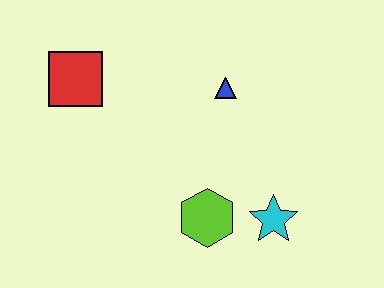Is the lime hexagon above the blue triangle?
No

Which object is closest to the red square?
The blue triangle is closest to the red square.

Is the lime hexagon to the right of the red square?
Yes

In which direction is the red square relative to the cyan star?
The red square is to the left of the cyan star.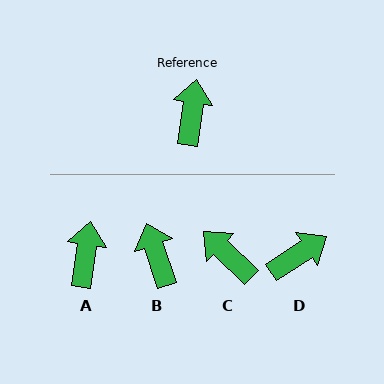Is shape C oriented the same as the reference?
No, it is off by about 54 degrees.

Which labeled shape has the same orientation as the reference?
A.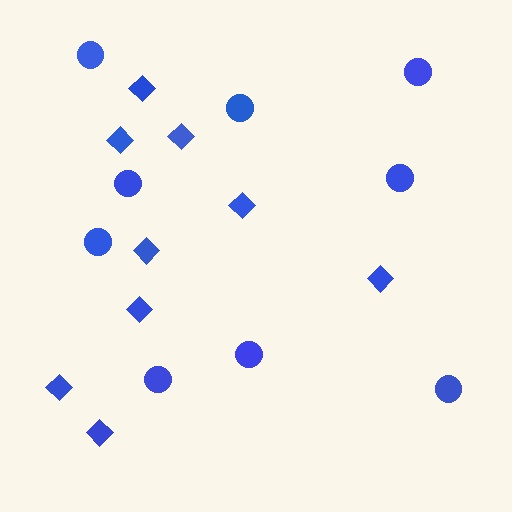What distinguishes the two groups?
There are 2 groups: one group of circles (9) and one group of diamonds (9).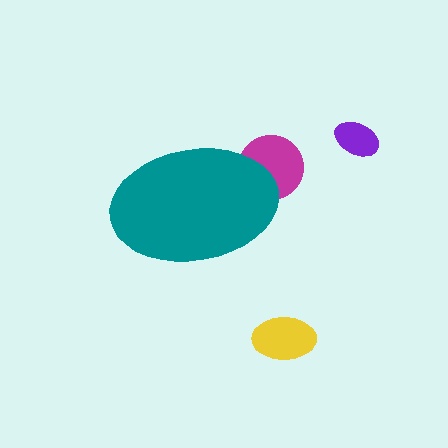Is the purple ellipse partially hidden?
No, the purple ellipse is fully visible.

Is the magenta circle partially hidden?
Yes, the magenta circle is partially hidden behind the teal ellipse.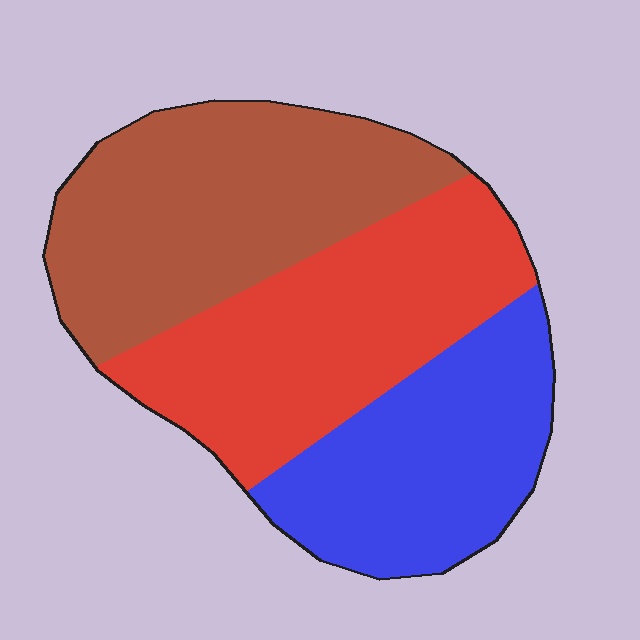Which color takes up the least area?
Blue, at roughly 30%.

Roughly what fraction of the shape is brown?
Brown covers 37% of the shape.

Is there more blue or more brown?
Brown.